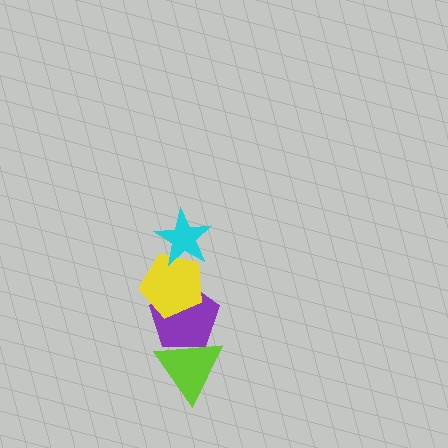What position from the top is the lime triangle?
The lime triangle is 4th from the top.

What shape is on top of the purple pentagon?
The yellow pentagon is on top of the purple pentagon.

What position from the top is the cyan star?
The cyan star is 1st from the top.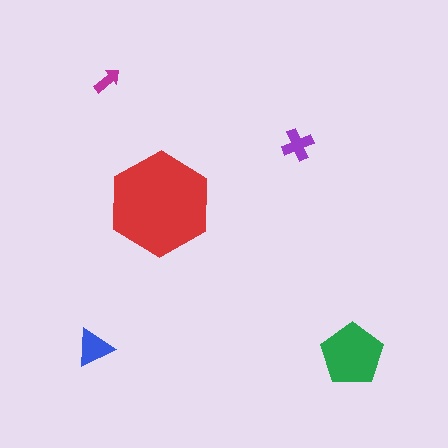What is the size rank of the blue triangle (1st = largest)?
3rd.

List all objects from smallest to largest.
The magenta arrow, the purple cross, the blue triangle, the green pentagon, the red hexagon.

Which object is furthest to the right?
The green pentagon is rightmost.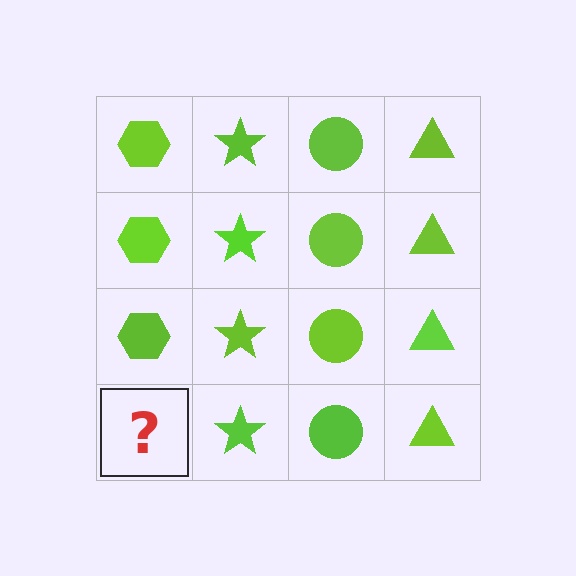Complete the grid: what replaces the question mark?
The question mark should be replaced with a lime hexagon.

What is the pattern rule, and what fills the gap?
The rule is that each column has a consistent shape. The gap should be filled with a lime hexagon.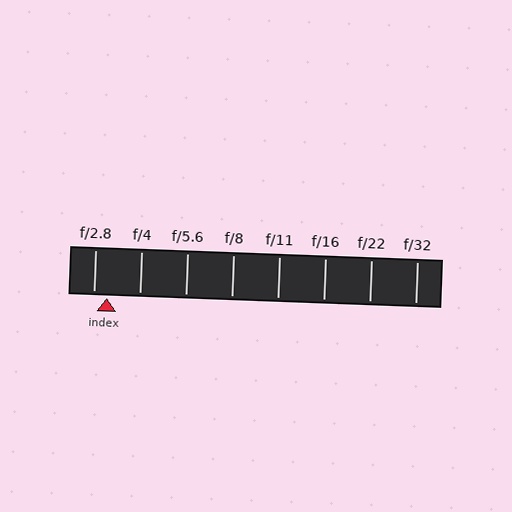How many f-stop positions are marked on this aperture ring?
There are 8 f-stop positions marked.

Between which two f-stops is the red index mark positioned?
The index mark is between f/2.8 and f/4.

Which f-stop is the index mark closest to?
The index mark is closest to f/2.8.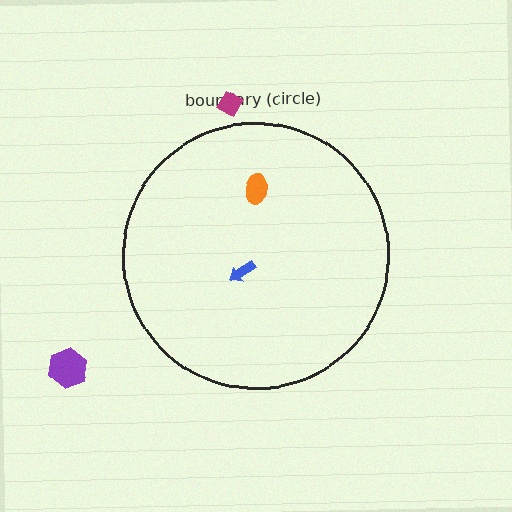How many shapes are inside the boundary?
2 inside, 2 outside.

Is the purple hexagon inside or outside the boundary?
Outside.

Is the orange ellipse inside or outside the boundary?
Inside.